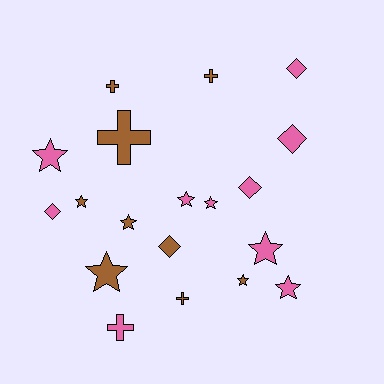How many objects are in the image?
There are 19 objects.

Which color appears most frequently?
Pink, with 10 objects.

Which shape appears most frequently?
Star, with 9 objects.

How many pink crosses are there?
There is 1 pink cross.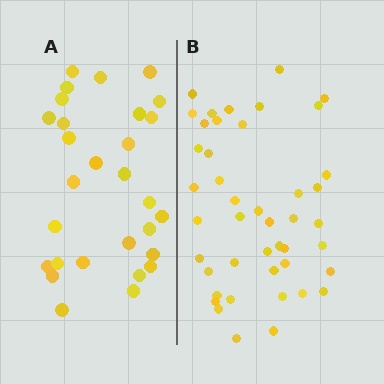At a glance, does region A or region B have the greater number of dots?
Region B (the right region) has more dots.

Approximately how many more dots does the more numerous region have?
Region B has approximately 15 more dots than region A.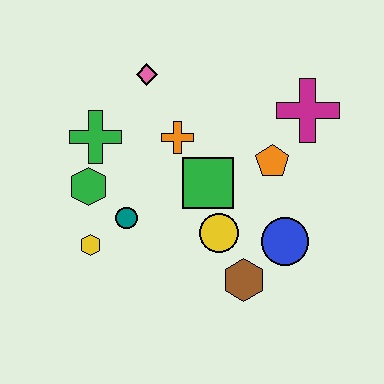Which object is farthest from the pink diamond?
The brown hexagon is farthest from the pink diamond.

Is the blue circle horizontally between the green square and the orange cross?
No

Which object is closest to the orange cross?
The green square is closest to the orange cross.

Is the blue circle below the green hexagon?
Yes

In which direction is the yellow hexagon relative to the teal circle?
The yellow hexagon is to the left of the teal circle.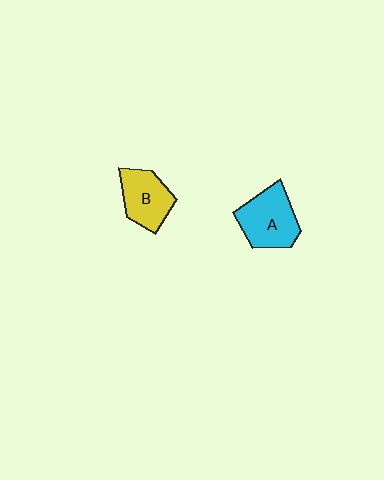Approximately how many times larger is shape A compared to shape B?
Approximately 1.2 times.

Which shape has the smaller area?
Shape B (yellow).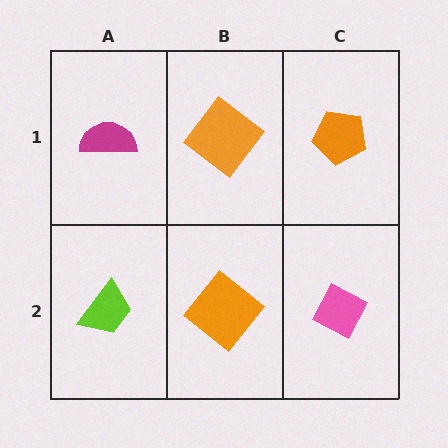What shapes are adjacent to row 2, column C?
An orange pentagon (row 1, column C), an orange diamond (row 2, column B).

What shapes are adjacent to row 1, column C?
A pink diamond (row 2, column C), an orange diamond (row 1, column B).